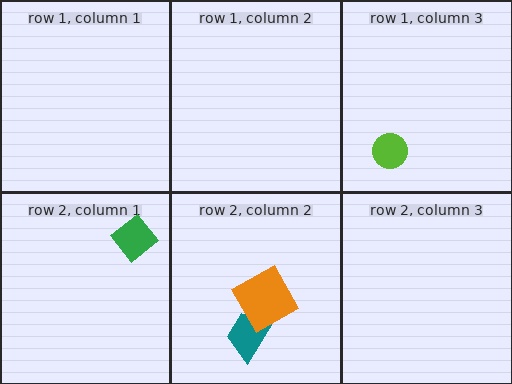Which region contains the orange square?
The row 2, column 2 region.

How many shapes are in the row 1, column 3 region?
1.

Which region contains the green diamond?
The row 2, column 1 region.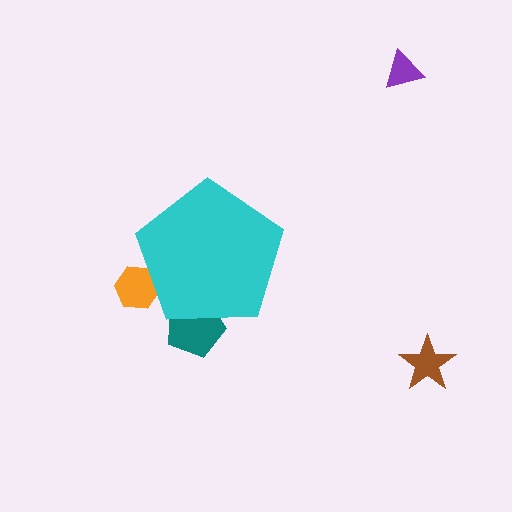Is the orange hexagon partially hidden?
Yes, the orange hexagon is partially hidden behind the cyan pentagon.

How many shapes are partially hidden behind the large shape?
2 shapes are partially hidden.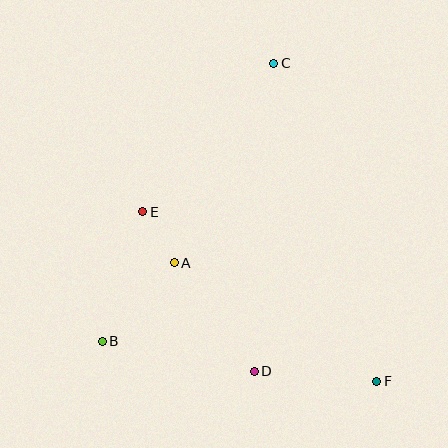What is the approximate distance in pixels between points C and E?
The distance between C and E is approximately 198 pixels.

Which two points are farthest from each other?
Points C and F are farthest from each other.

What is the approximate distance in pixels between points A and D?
The distance between A and D is approximately 135 pixels.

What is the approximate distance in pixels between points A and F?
The distance between A and F is approximately 235 pixels.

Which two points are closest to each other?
Points A and E are closest to each other.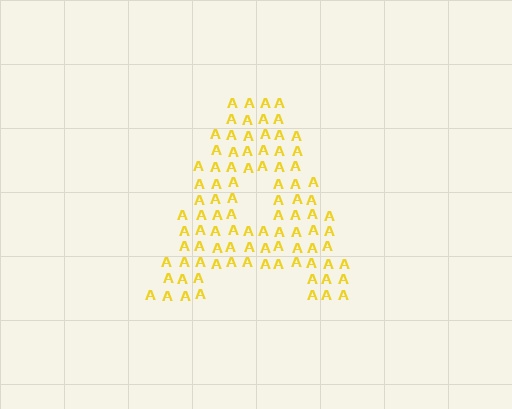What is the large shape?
The large shape is the letter A.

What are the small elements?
The small elements are letter A's.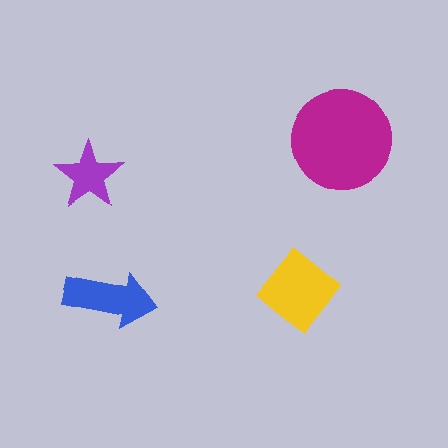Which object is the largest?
The magenta circle.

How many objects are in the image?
There are 4 objects in the image.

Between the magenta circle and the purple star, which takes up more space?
The magenta circle.